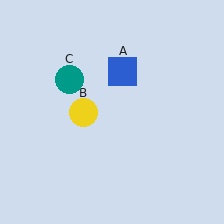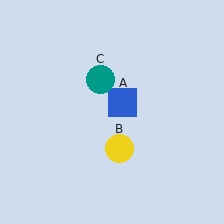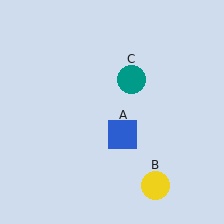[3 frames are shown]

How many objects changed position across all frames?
3 objects changed position: blue square (object A), yellow circle (object B), teal circle (object C).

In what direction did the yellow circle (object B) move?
The yellow circle (object B) moved down and to the right.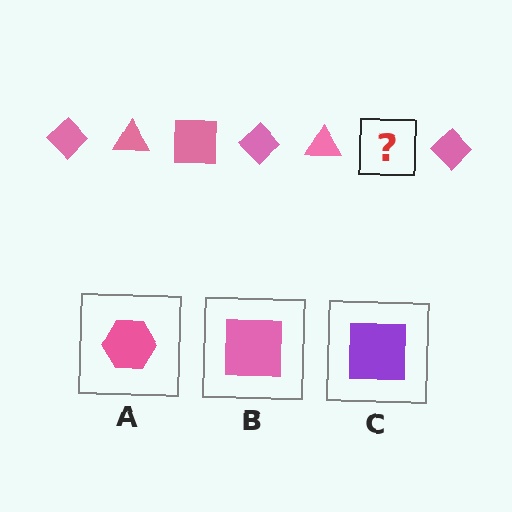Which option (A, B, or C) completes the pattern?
B.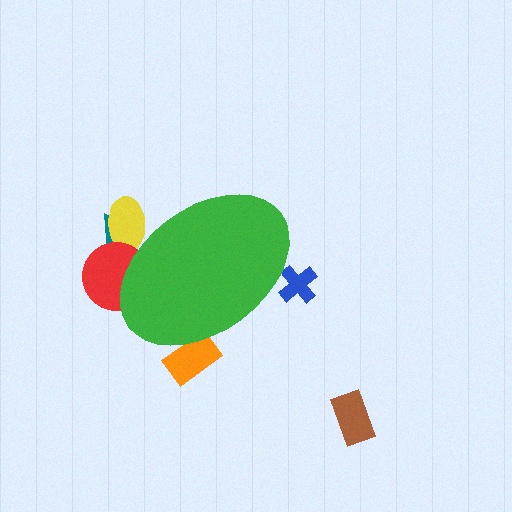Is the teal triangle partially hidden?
Yes, the teal triangle is partially hidden behind the green ellipse.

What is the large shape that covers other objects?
A green ellipse.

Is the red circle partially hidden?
Yes, the red circle is partially hidden behind the green ellipse.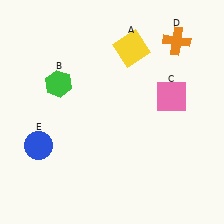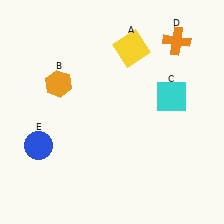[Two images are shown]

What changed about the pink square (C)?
In Image 1, C is pink. In Image 2, it changed to cyan.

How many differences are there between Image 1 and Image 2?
There are 2 differences between the two images.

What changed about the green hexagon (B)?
In Image 1, B is green. In Image 2, it changed to orange.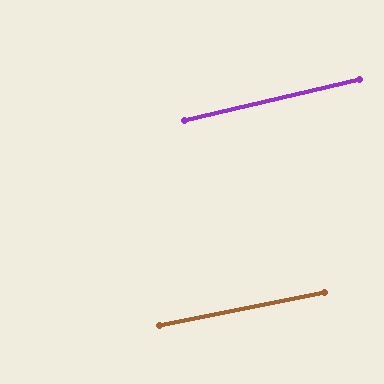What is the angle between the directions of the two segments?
Approximately 2 degrees.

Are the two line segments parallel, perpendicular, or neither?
Parallel — their directions differ by only 1.8°.